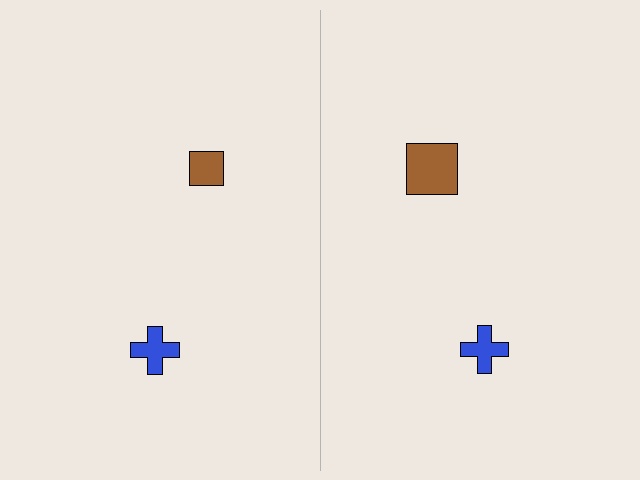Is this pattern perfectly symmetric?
No, the pattern is not perfectly symmetric. The brown square on the right side has a different size than its mirror counterpart.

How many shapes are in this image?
There are 4 shapes in this image.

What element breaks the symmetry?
The brown square on the right side has a different size than its mirror counterpart.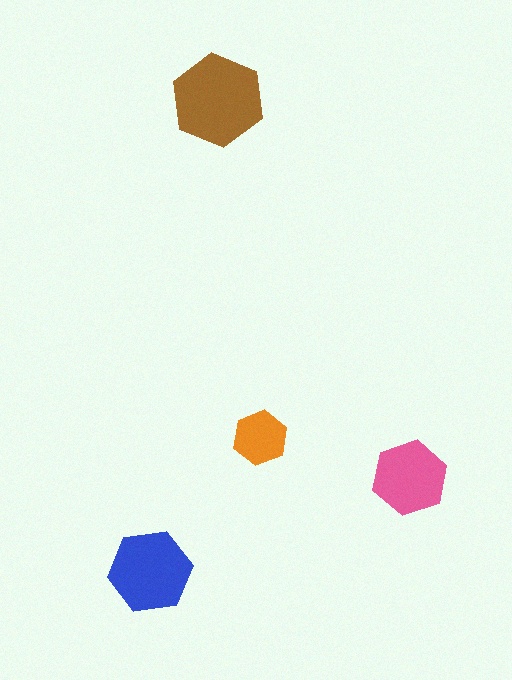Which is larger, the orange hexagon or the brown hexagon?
The brown one.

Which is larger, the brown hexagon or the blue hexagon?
The brown one.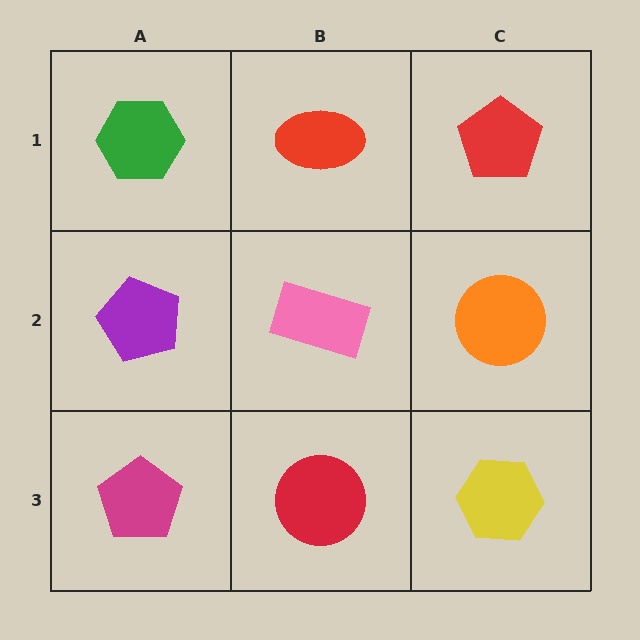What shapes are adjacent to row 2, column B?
A red ellipse (row 1, column B), a red circle (row 3, column B), a purple pentagon (row 2, column A), an orange circle (row 2, column C).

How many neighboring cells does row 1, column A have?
2.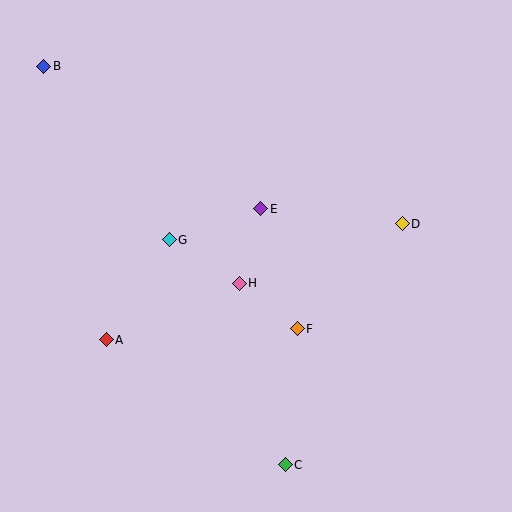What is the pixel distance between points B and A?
The distance between B and A is 280 pixels.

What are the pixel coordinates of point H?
Point H is at (239, 283).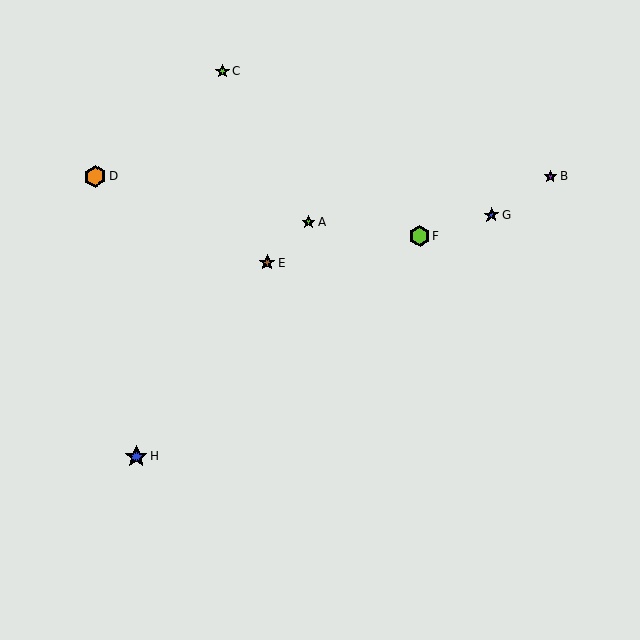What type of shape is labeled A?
Shape A is a lime star.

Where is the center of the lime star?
The center of the lime star is at (222, 71).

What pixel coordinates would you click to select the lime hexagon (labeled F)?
Click at (419, 236) to select the lime hexagon F.